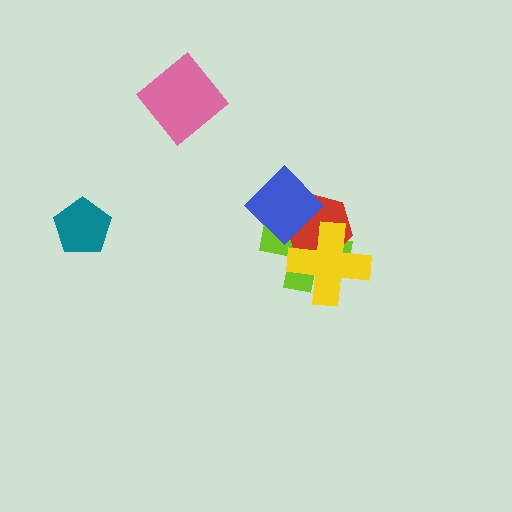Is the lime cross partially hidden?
Yes, it is partially covered by another shape.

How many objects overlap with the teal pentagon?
0 objects overlap with the teal pentagon.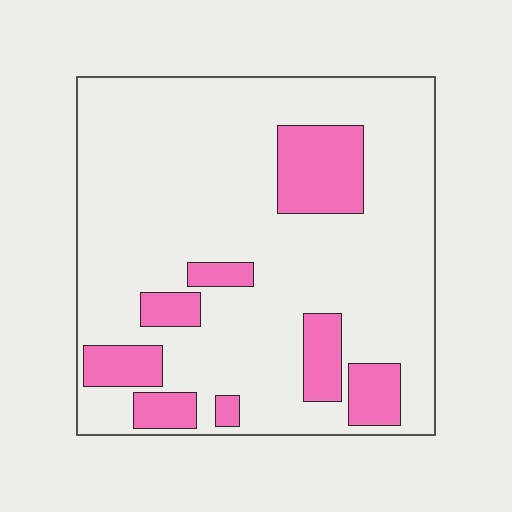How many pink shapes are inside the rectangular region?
8.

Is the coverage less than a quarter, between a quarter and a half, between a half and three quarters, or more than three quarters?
Less than a quarter.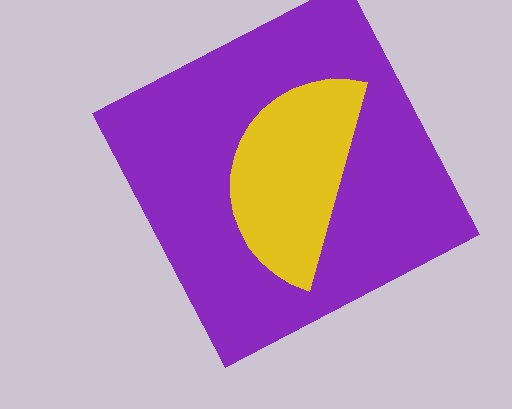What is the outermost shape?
The purple square.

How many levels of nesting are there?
2.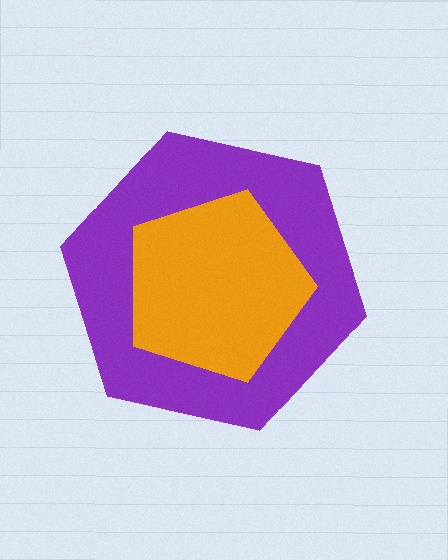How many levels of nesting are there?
2.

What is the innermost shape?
The orange pentagon.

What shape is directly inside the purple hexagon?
The orange pentagon.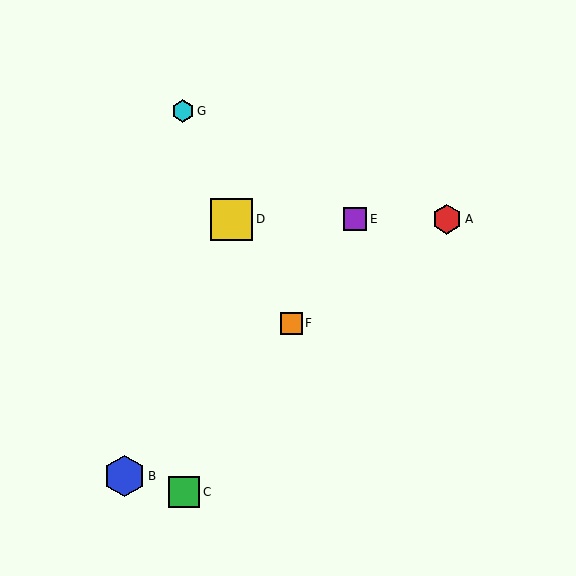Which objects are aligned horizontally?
Objects A, D, E are aligned horizontally.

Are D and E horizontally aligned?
Yes, both are at y≈219.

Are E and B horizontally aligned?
No, E is at y≈219 and B is at y≈476.